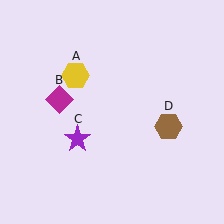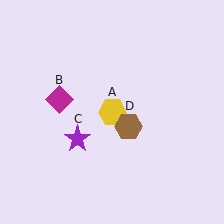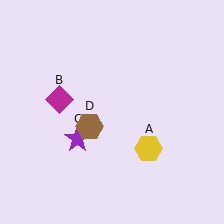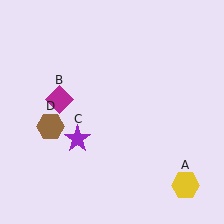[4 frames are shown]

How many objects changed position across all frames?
2 objects changed position: yellow hexagon (object A), brown hexagon (object D).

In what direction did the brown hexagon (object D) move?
The brown hexagon (object D) moved left.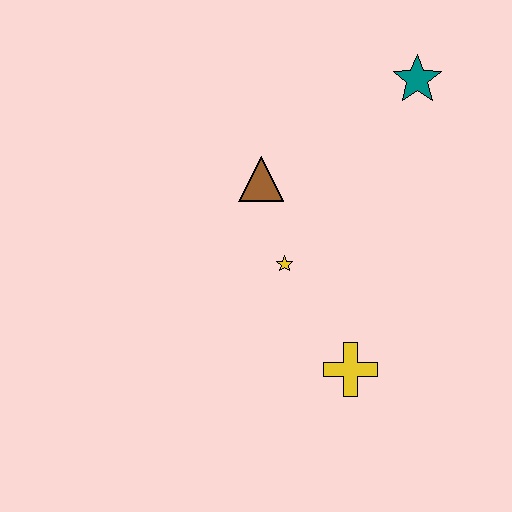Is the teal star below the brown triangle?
No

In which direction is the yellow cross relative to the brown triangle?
The yellow cross is below the brown triangle.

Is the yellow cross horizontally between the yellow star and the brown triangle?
No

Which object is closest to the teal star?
The brown triangle is closest to the teal star.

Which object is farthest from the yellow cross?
The teal star is farthest from the yellow cross.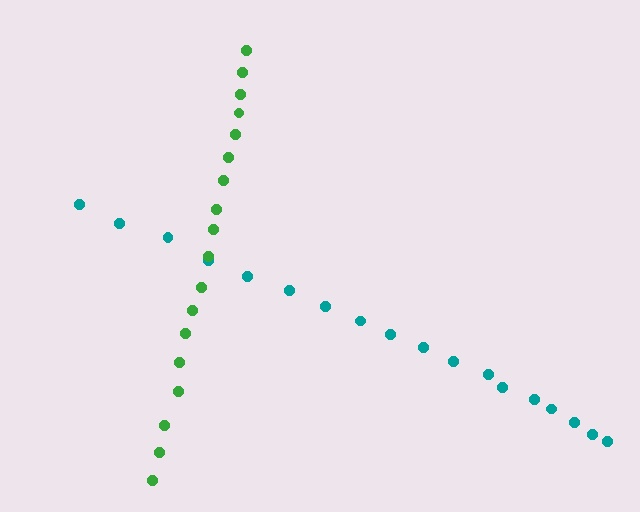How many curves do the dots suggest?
There are 2 distinct paths.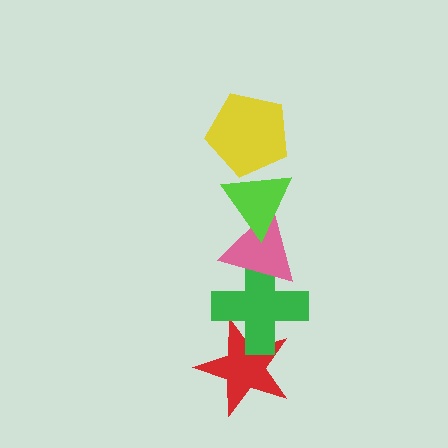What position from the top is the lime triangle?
The lime triangle is 2nd from the top.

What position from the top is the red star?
The red star is 5th from the top.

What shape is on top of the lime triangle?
The yellow pentagon is on top of the lime triangle.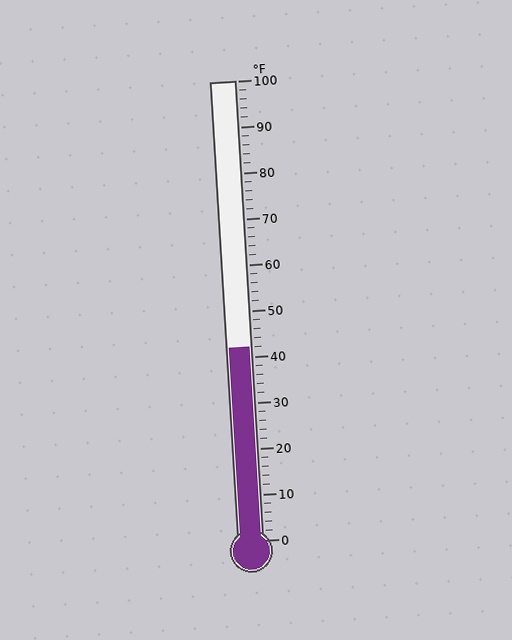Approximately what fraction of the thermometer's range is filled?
The thermometer is filled to approximately 40% of its range.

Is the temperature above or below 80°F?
The temperature is below 80°F.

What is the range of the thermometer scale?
The thermometer scale ranges from 0°F to 100°F.